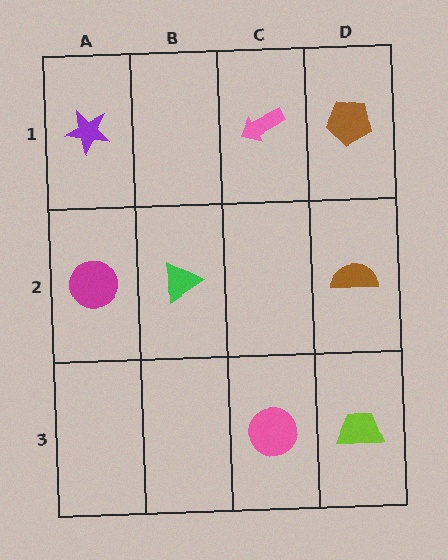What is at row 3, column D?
A lime trapezoid.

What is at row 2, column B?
A green triangle.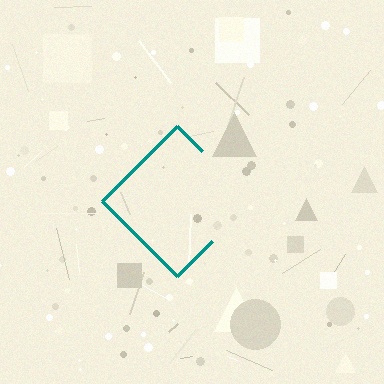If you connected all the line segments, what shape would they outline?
They would outline a diamond.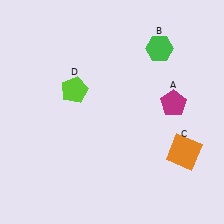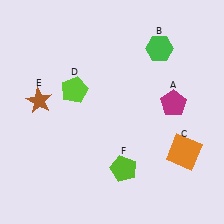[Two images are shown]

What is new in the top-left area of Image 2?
A brown star (E) was added in the top-left area of Image 2.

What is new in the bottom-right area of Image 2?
A lime pentagon (F) was added in the bottom-right area of Image 2.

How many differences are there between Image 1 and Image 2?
There are 2 differences between the two images.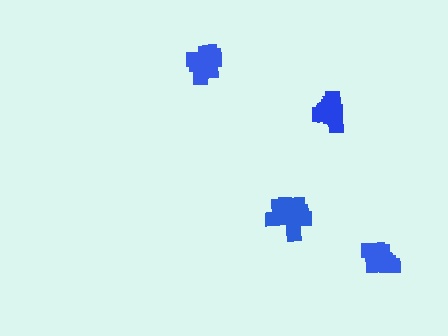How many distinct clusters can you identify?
There are 4 distinct clusters.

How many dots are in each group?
Group 1: 15 dots, Group 2: 15 dots, Group 3: 20 dots, Group 4: 16 dots (66 total).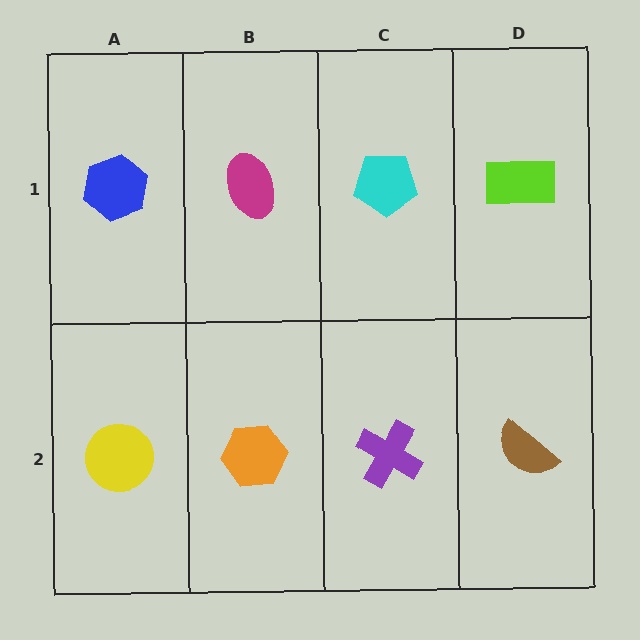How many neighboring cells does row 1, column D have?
2.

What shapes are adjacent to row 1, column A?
A yellow circle (row 2, column A), a magenta ellipse (row 1, column B).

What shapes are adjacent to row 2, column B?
A magenta ellipse (row 1, column B), a yellow circle (row 2, column A), a purple cross (row 2, column C).